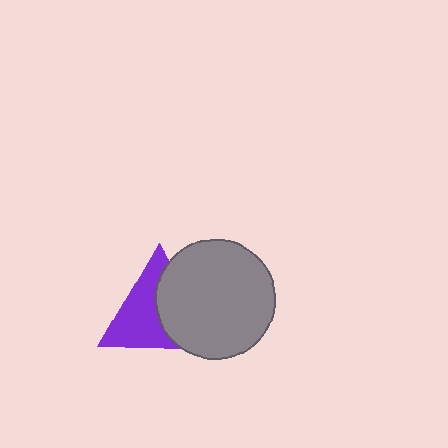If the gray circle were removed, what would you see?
You would see the complete purple triangle.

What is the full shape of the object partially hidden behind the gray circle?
The partially hidden object is a purple triangle.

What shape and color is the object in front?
The object in front is a gray circle.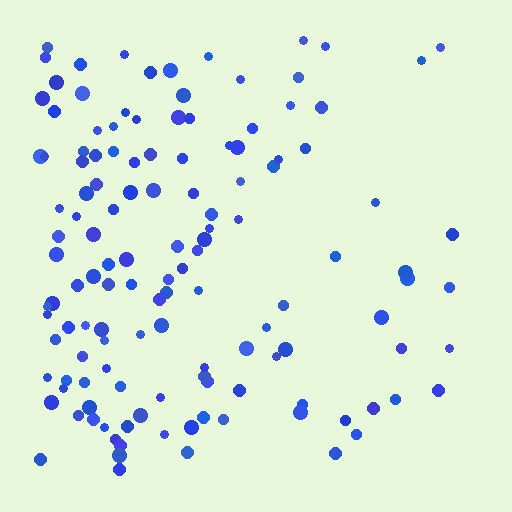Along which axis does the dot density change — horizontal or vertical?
Horizontal.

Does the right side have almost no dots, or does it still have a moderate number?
Still a moderate number, just noticeably fewer than the left.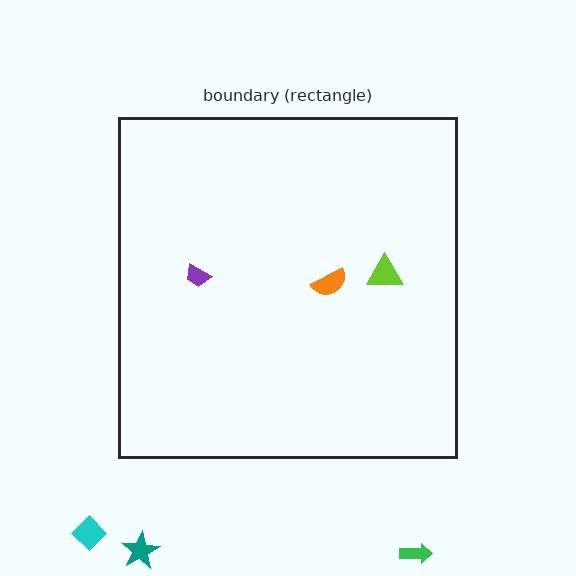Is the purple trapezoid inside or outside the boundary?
Inside.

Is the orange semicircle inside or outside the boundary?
Inside.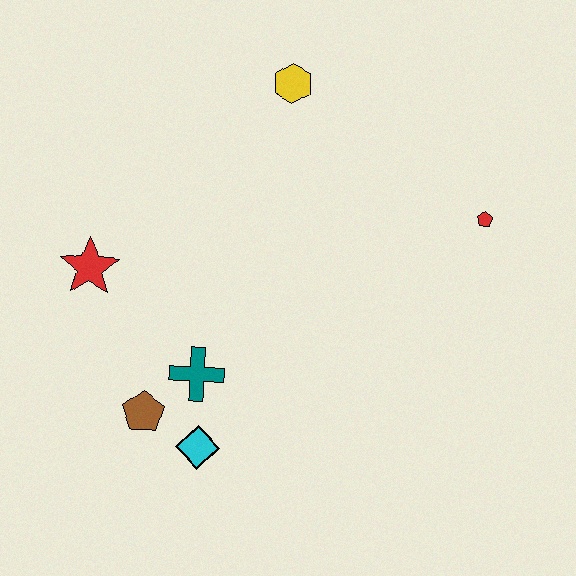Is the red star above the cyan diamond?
Yes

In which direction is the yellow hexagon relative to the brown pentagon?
The yellow hexagon is above the brown pentagon.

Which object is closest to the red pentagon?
The yellow hexagon is closest to the red pentagon.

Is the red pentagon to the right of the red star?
Yes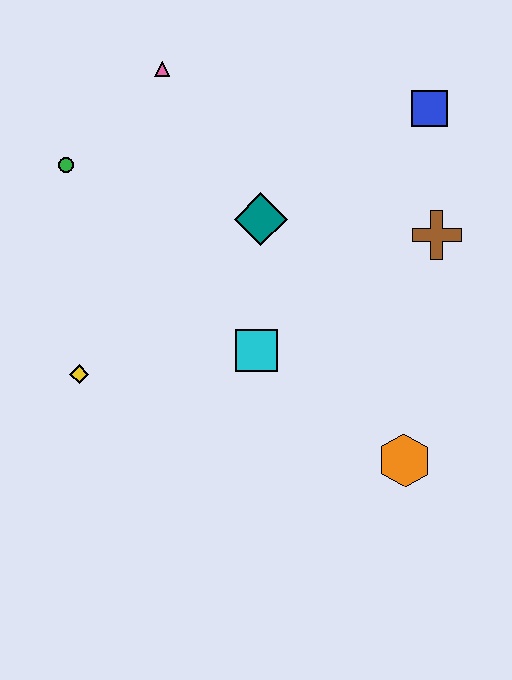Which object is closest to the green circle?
The pink triangle is closest to the green circle.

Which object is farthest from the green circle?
The orange hexagon is farthest from the green circle.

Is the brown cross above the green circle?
No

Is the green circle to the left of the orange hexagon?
Yes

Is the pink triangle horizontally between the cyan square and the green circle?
Yes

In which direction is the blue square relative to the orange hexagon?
The blue square is above the orange hexagon.